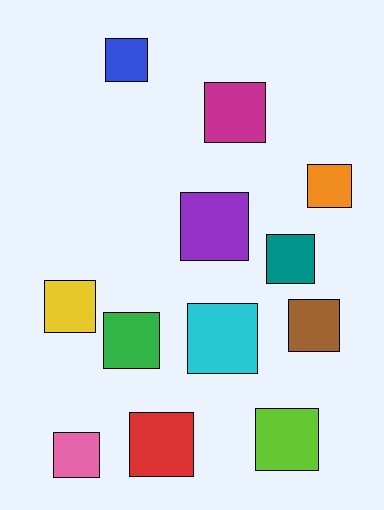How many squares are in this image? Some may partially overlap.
There are 12 squares.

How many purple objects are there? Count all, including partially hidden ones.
There is 1 purple object.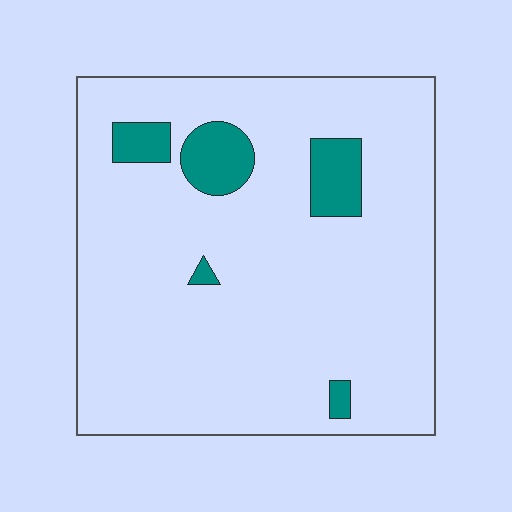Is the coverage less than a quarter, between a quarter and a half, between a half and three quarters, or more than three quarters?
Less than a quarter.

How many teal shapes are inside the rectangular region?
5.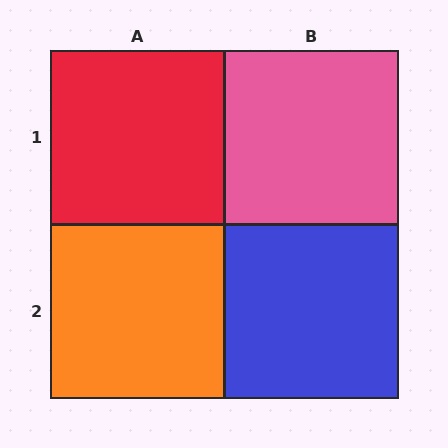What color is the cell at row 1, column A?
Red.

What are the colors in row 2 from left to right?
Orange, blue.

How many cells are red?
1 cell is red.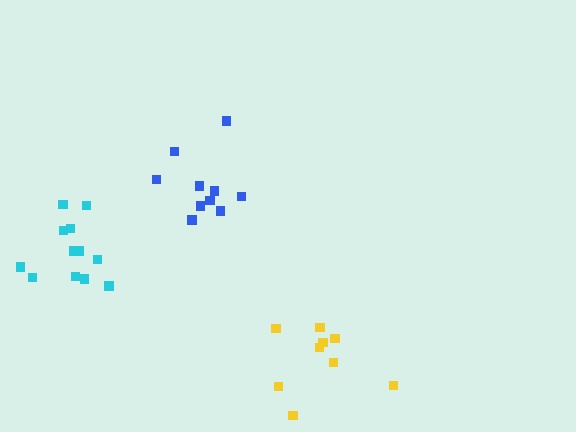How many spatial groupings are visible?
There are 3 spatial groupings.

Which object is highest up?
The blue cluster is topmost.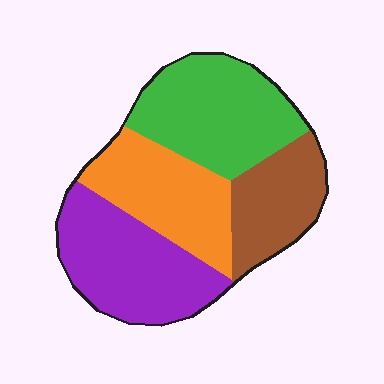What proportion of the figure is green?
Green takes up between a sixth and a third of the figure.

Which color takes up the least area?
Brown, at roughly 20%.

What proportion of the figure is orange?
Orange covers 24% of the figure.